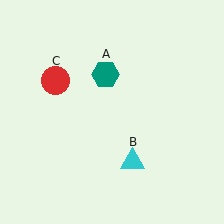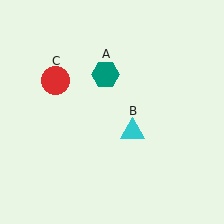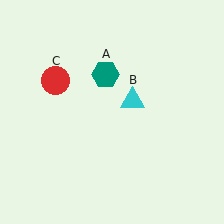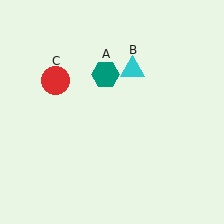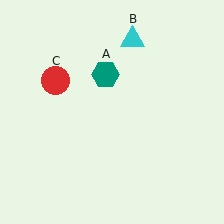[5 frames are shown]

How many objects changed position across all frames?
1 object changed position: cyan triangle (object B).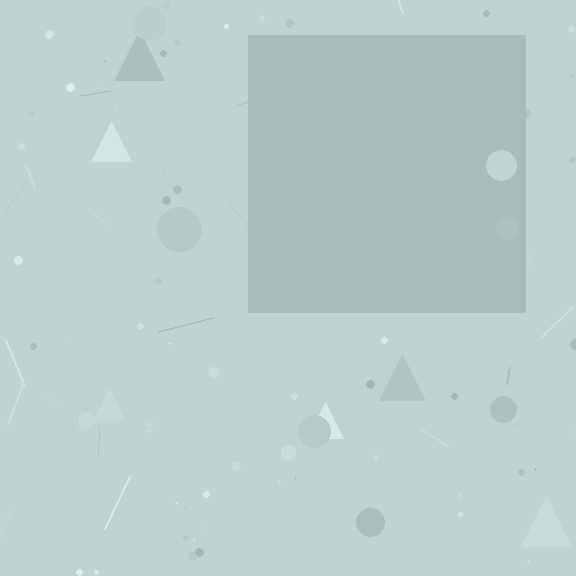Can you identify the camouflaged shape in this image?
The camouflaged shape is a square.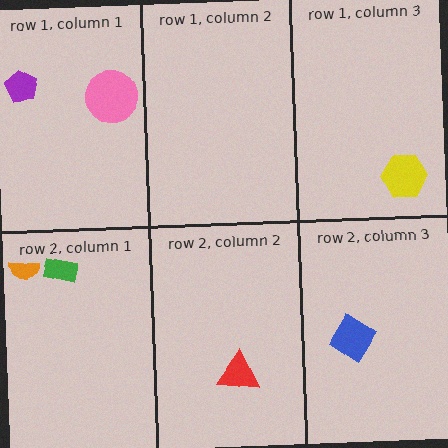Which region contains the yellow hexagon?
The row 1, column 3 region.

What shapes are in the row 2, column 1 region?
The orange semicircle, the green rectangle.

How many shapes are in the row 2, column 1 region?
2.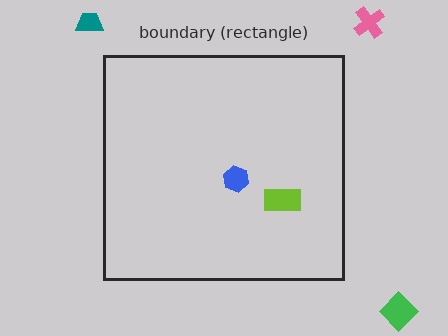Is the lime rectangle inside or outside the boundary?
Inside.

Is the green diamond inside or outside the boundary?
Outside.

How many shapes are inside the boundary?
2 inside, 3 outside.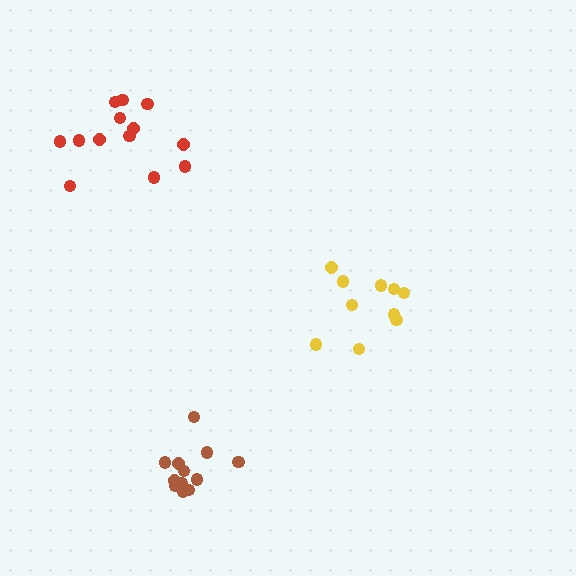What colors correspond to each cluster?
The clusters are colored: brown, yellow, red.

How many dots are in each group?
Group 1: 12 dots, Group 2: 10 dots, Group 3: 13 dots (35 total).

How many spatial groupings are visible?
There are 3 spatial groupings.